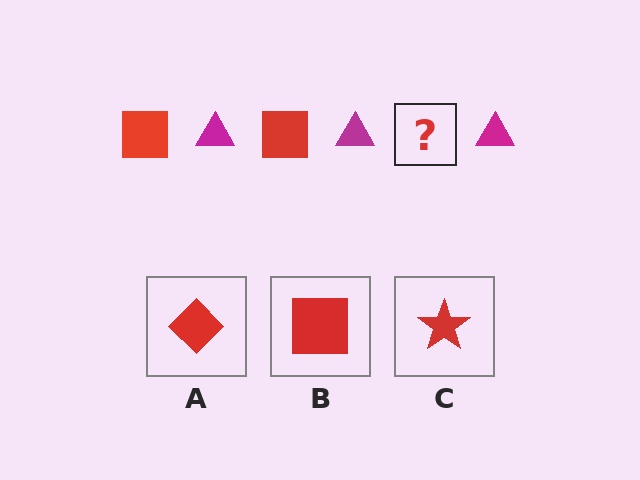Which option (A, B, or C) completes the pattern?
B.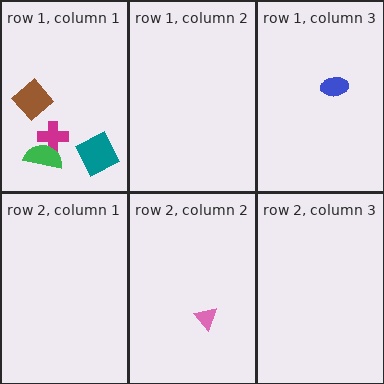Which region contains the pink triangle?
The row 2, column 2 region.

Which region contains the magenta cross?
The row 1, column 1 region.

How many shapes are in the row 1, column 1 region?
4.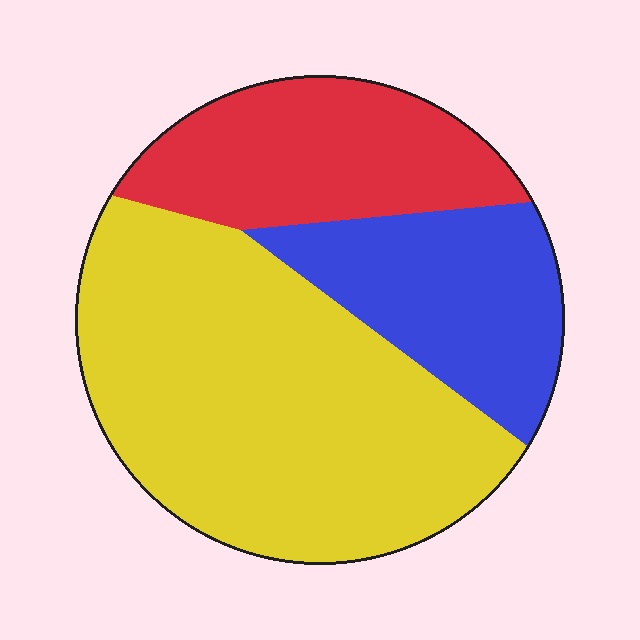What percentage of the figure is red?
Red covers roughly 25% of the figure.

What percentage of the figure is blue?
Blue takes up between a sixth and a third of the figure.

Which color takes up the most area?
Yellow, at roughly 55%.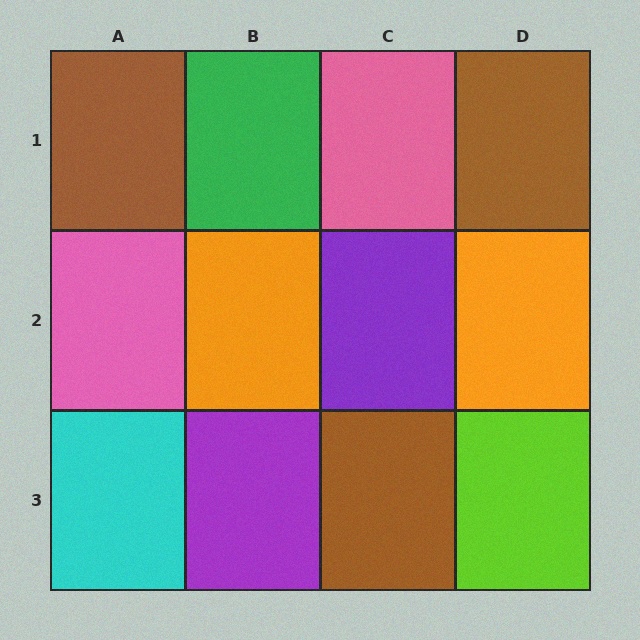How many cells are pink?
2 cells are pink.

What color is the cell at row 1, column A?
Brown.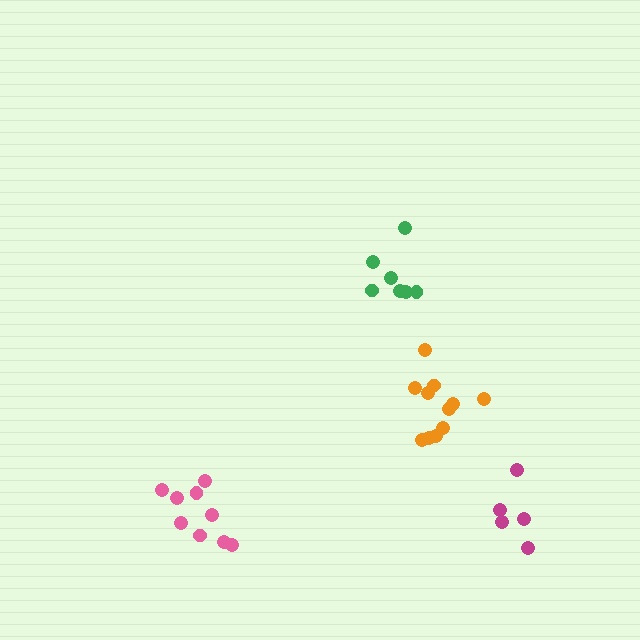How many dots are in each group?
Group 1: 11 dots, Group 2: 9 dots, Group 3: 5 dots, Group 4: 7 dots (32 total).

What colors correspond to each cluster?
The clusters are colored: orange, pink, magenta, green.